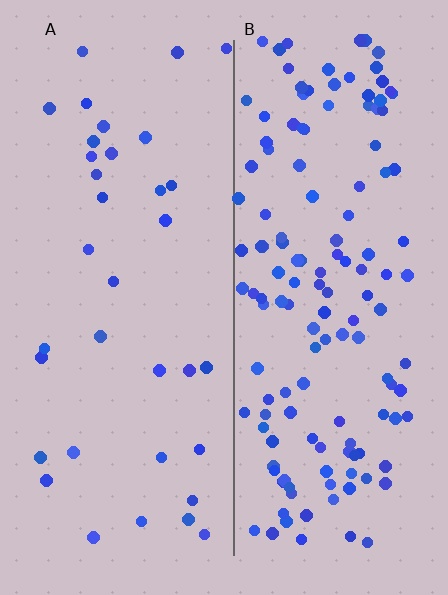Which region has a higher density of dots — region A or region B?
B (the right).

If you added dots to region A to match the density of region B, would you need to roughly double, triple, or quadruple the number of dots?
Approximately quadruple.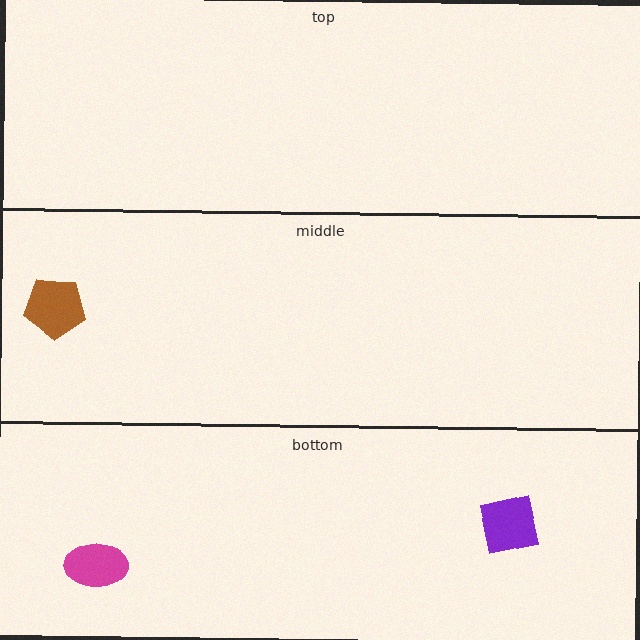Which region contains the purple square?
The bottom region.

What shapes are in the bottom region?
The purple square, the magenta ellipse.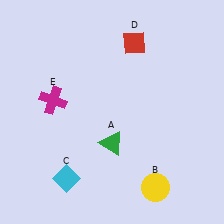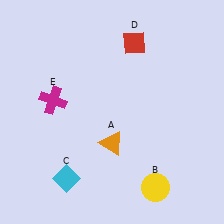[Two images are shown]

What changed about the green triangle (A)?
In Image 1, A is green. In Image 2, it changed to orange.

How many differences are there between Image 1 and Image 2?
There is 1 difference between the two images.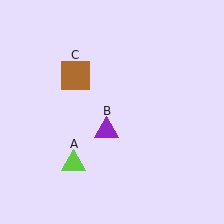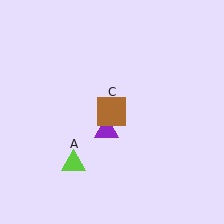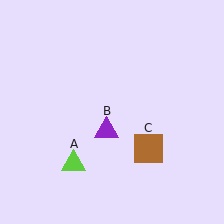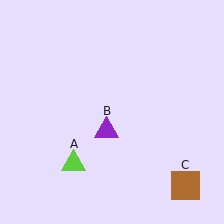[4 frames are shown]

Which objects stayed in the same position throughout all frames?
Lime triangle (object A) and purple triangle (object B) remained stationary.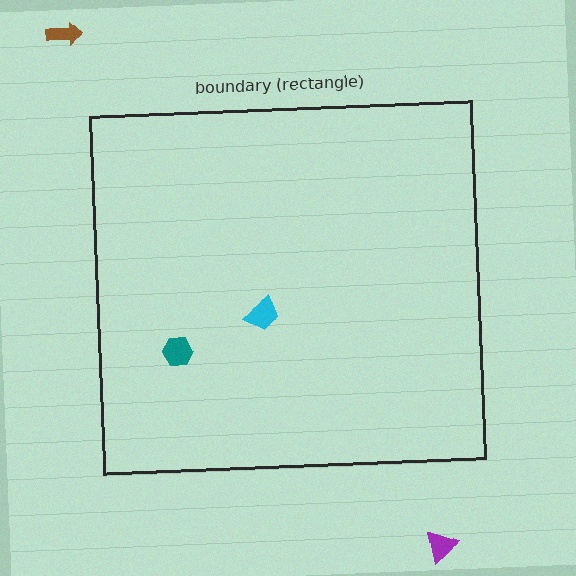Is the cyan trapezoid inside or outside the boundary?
Inside.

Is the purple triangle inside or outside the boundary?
Outside.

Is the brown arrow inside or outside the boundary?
Outside.